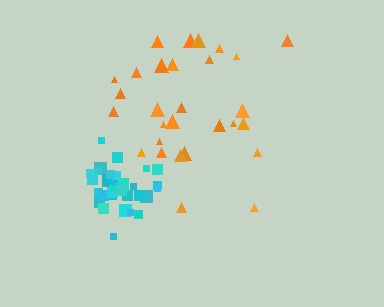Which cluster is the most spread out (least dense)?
Orange.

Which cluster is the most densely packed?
Cyan.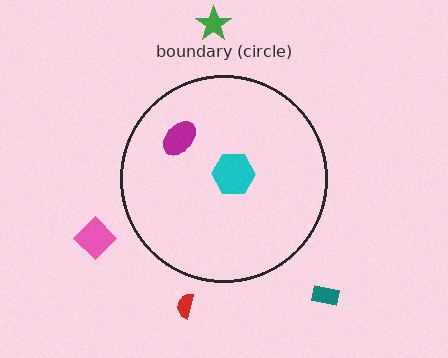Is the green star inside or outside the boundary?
Outside.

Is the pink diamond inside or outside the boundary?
Outside.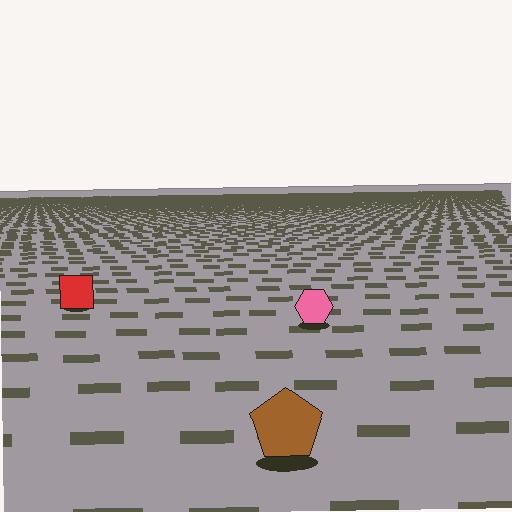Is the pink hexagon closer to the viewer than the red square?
Yes. The pink hexagon is closer — you can tell from the texture gradient: the ground texture is coarser near it.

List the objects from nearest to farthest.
From nearest to farthest: the brown pentagon, the pink hexagon, the red square.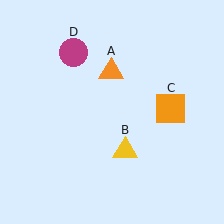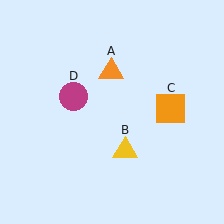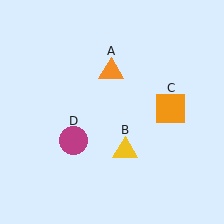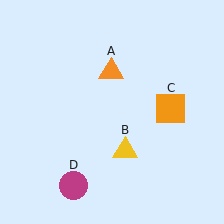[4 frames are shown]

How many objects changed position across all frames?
1 object changed position: magenta circle (object D).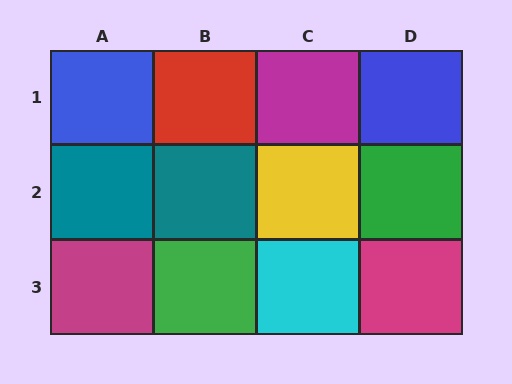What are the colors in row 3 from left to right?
Magenta, green, cyan, magenta.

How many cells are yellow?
1 cell is yellow.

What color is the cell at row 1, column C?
Magenta.